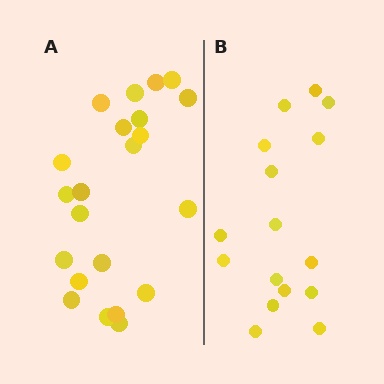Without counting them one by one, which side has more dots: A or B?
Region A (the left region) has more dots.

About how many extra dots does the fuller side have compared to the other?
Region A has about 6 more dots than region B.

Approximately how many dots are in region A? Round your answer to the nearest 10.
About 20 dots. (The exact count is 22, which rounds to 20.)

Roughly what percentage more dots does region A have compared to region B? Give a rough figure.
About 40% more.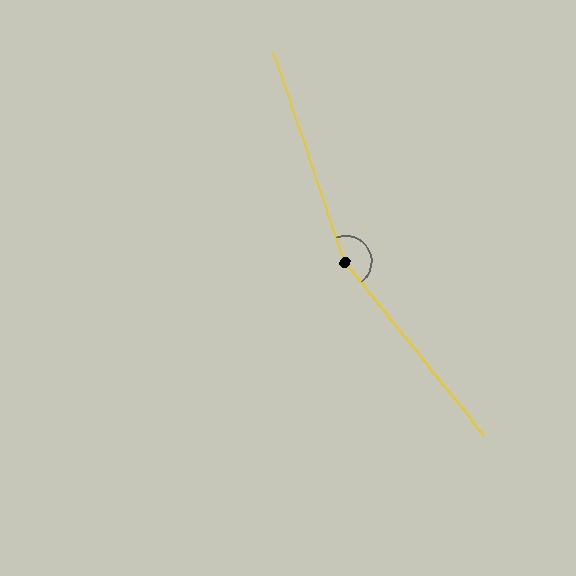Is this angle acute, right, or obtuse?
It is obtuse.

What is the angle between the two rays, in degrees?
Approximately 160 degrees.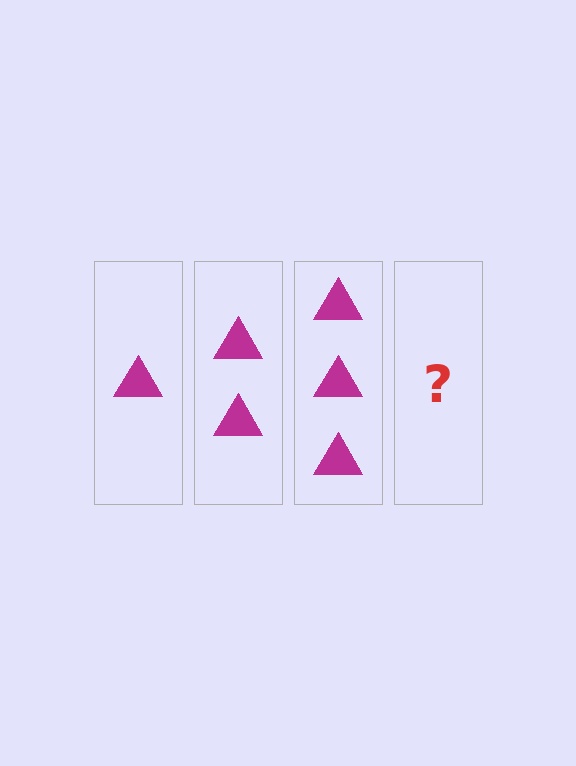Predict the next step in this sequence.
The next step is 4 triangles.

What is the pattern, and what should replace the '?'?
The pattern is that each step adds one more triangle. The '?' should be 4 triangles.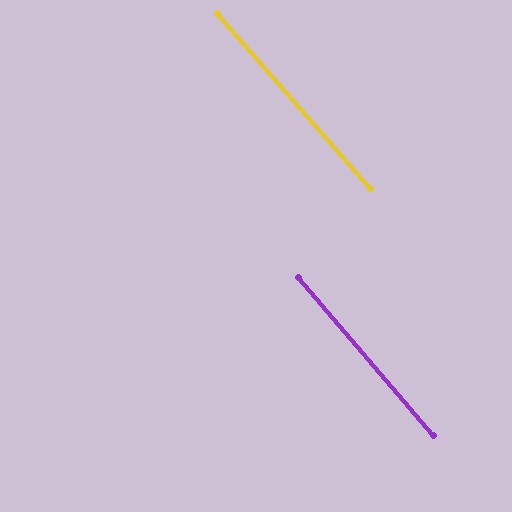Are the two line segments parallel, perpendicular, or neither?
Parallel — their directions differ by only 0.7°.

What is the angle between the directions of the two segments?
Approximately 1 degree.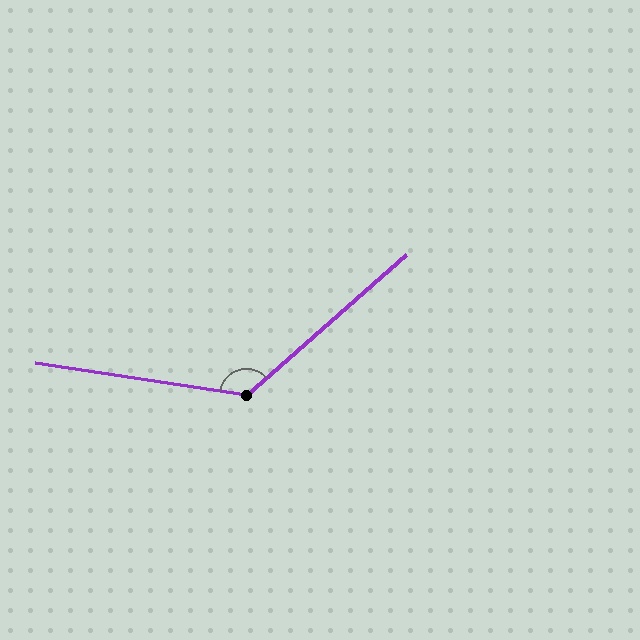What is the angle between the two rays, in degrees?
Approximately 130 degrees.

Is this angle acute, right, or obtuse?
It is obtuse.